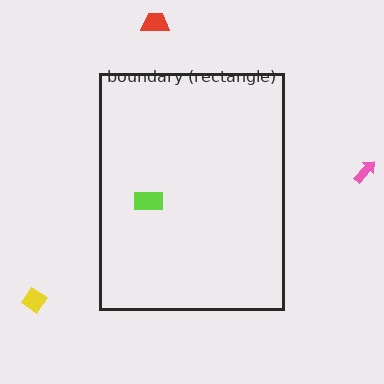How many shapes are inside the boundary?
1 inside, 3 outside.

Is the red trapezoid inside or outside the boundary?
Outside.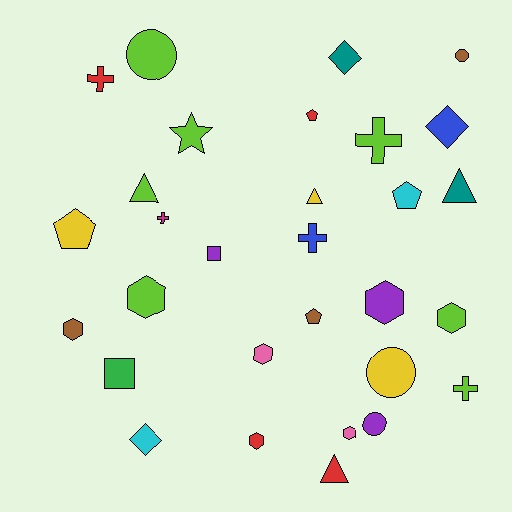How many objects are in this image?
There are 30 objects.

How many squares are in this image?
There are 2 squares.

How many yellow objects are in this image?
There are 3 yellow objects.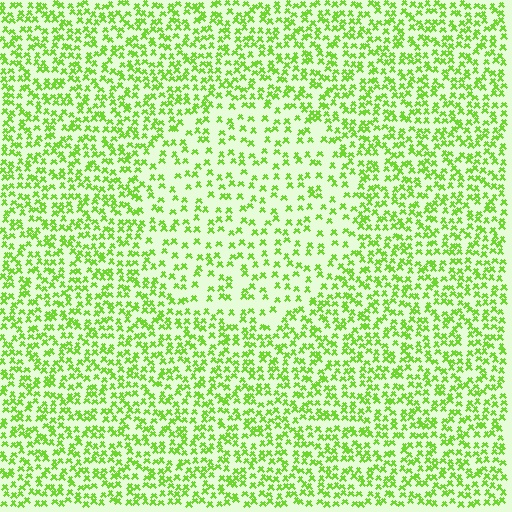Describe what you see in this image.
The image contains small lime elements arranged at two different densities. A circle-shaped region is visible where the elements are less densely packed than the surrounding area.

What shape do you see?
I see a circle.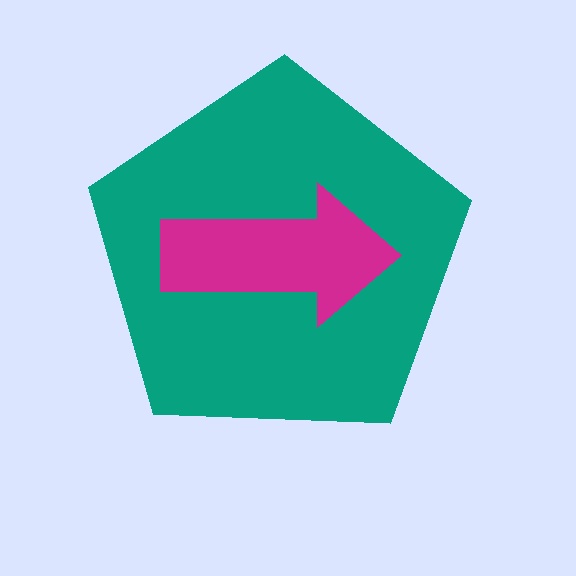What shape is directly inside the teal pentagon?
The magenta arrow.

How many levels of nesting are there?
2.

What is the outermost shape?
The teal pentagon.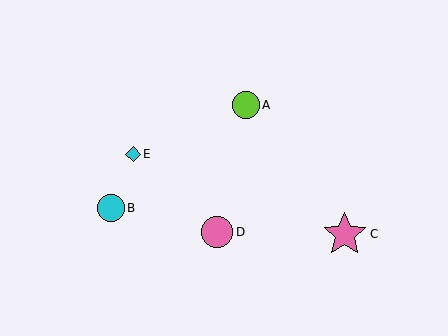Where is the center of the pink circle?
The center of the pink circle is at (217, 232).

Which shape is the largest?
The pink star (labeled C) is the largest.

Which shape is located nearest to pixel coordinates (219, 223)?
The pink circle (labeled D) at (217, 232) is nearest to that location.